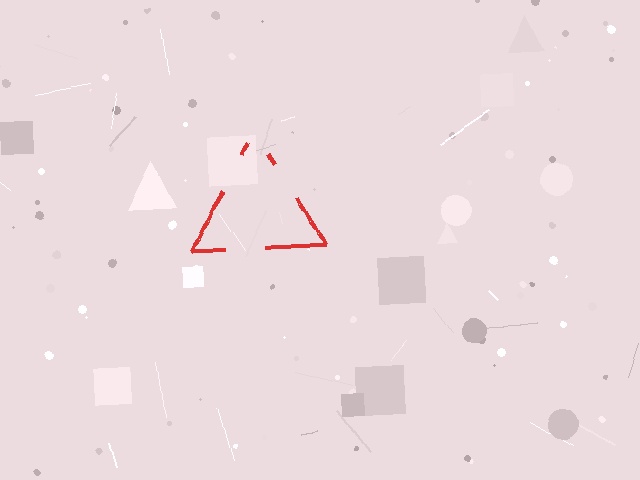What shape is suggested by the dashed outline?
The dashed outline suggests a triangle.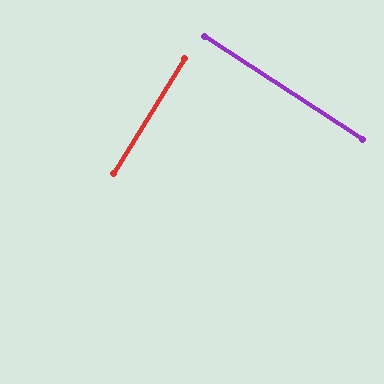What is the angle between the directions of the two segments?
Approximately 89 degrees.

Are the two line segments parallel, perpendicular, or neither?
Perpendicular — they meet at approximately 89°.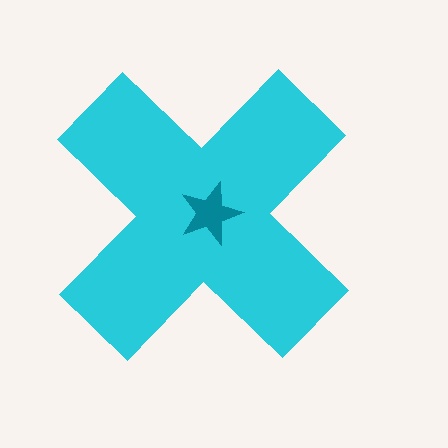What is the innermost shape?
The teal star.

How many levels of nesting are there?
2.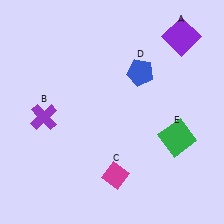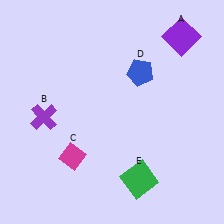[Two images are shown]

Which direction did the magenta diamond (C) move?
The magenta diamond (C) moved left.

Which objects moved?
The objects that moved are: the magenta diamond (C), the green square (E).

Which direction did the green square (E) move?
The green square (E) moved down.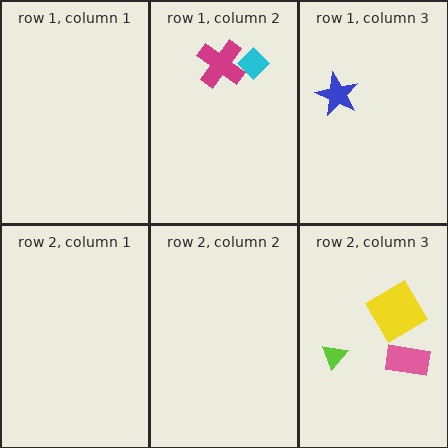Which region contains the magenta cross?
The row 1, column 2 region.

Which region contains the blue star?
The row 1, column 3 region.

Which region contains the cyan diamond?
The row 1, column 2 region.